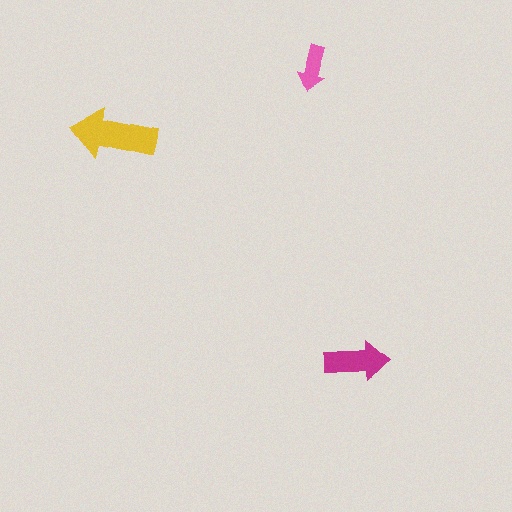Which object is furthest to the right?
The magenta arrow is rightmost.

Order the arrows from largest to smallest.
the yellow one, the magenta one, the pink one.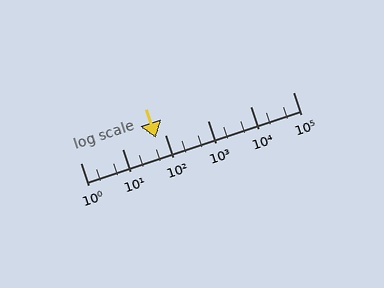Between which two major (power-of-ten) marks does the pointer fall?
The pointer is between 10 and 100.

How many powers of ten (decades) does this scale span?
The scale spans 5 decades, from 1 to 100000.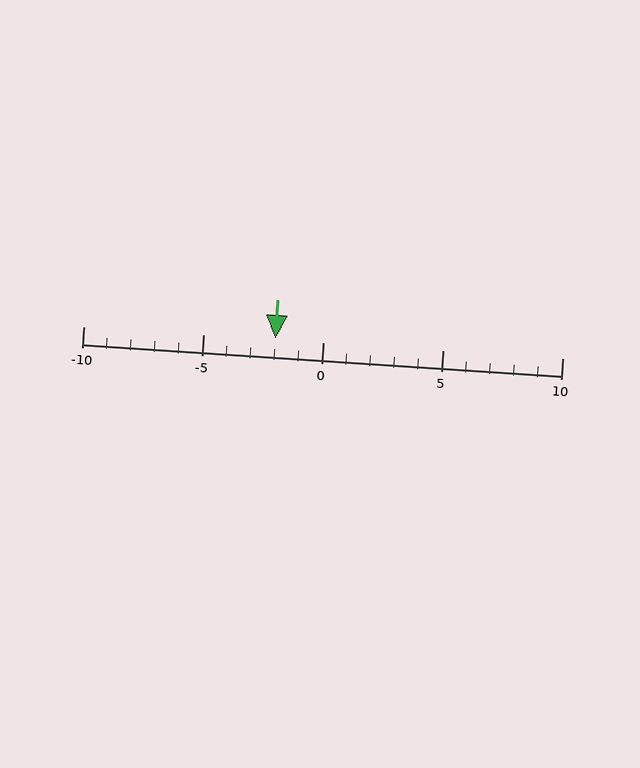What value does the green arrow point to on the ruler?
The green arrow points to approximately -2.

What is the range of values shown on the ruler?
The ruler shows values from -10 to 10.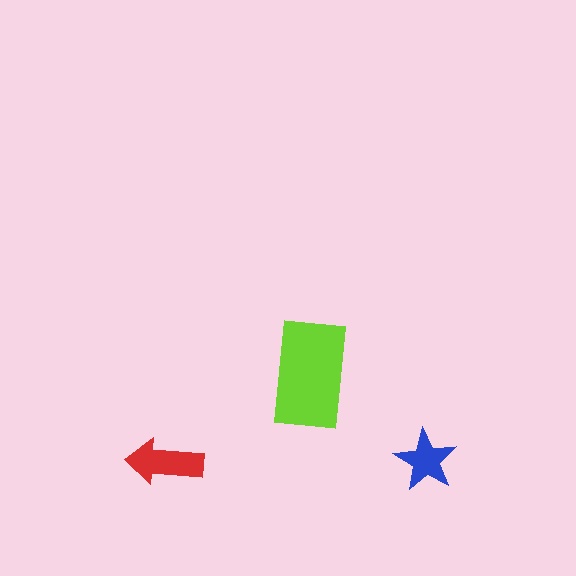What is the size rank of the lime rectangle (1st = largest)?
1st.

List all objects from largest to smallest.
The lime rectangle, the red arrow, the blue star.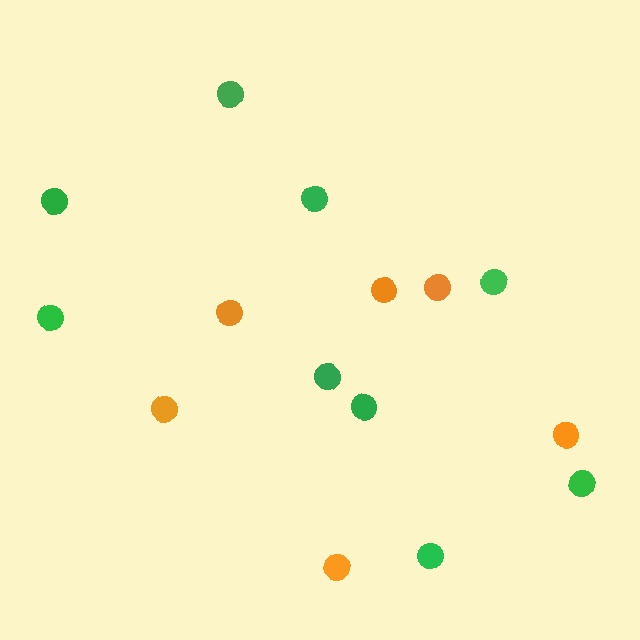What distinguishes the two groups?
There are 2 groups: one group of orange circles (6) and one group of green circles (9).